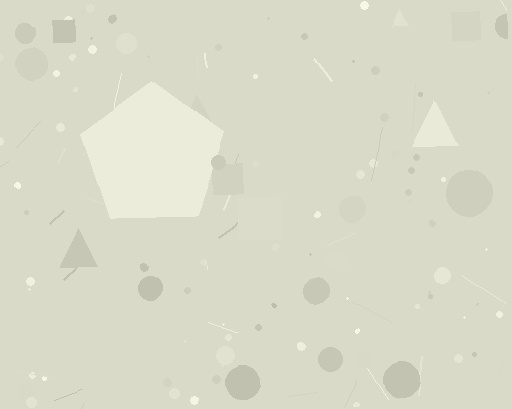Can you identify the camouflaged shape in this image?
The camouflaged shape is a pentagon.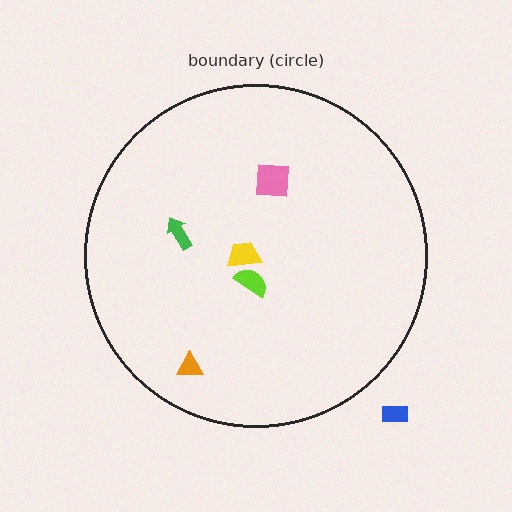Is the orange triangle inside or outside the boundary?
Inside.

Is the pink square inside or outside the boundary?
Inside.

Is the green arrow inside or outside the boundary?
Inside.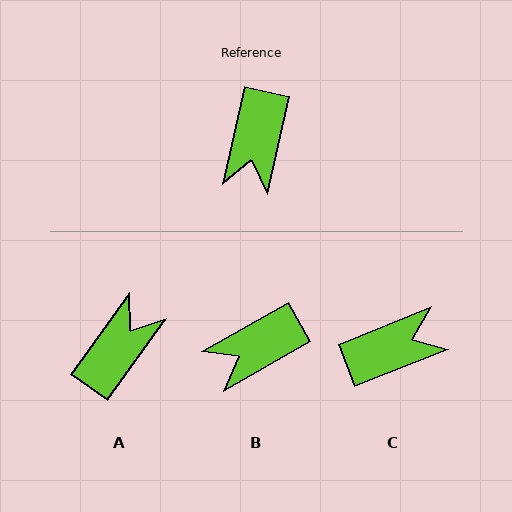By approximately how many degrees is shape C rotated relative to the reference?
Approximately 124 degrees counter-clockwise.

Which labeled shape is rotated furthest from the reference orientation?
A, about 157 degrees away.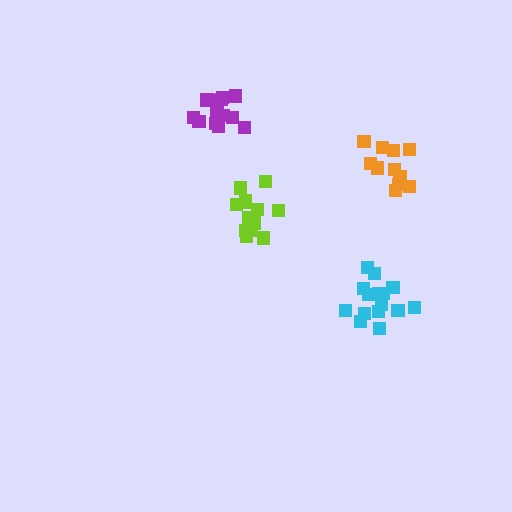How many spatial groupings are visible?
There are 4 spatial groupings.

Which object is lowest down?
The cyan cluster is bottommost.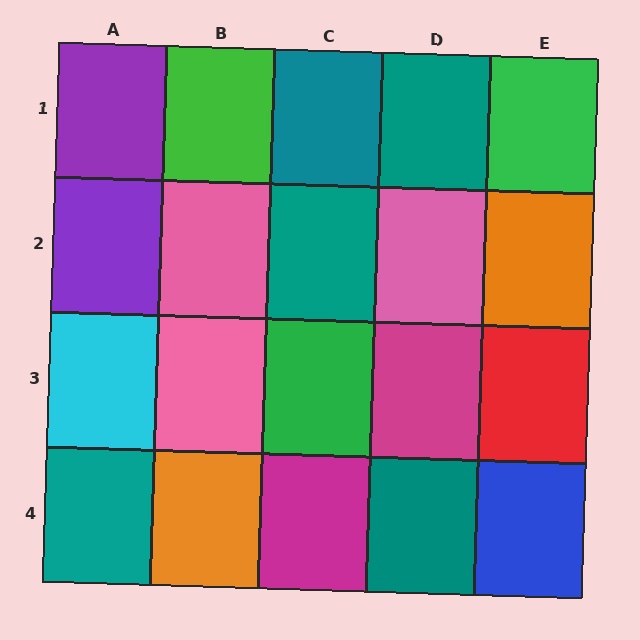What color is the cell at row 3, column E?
Red.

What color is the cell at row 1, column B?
Green.